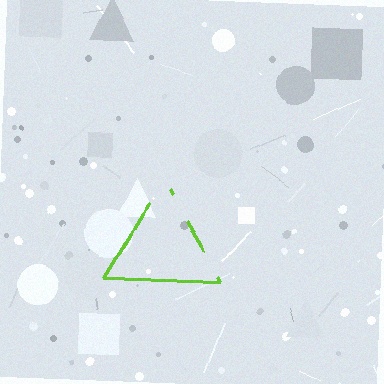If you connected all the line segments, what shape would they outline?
They would outline a triangle.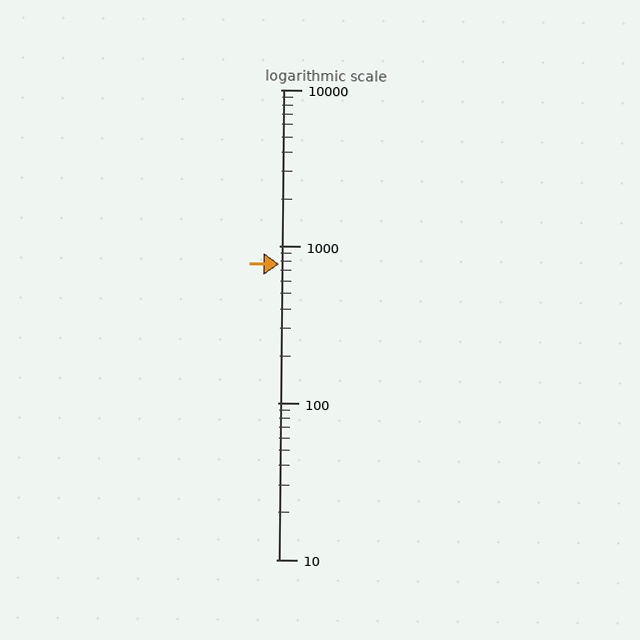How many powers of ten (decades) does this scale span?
The scale spans 3 decades, from 10 to 10000.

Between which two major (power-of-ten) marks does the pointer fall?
The pointer is between 100 and 1000.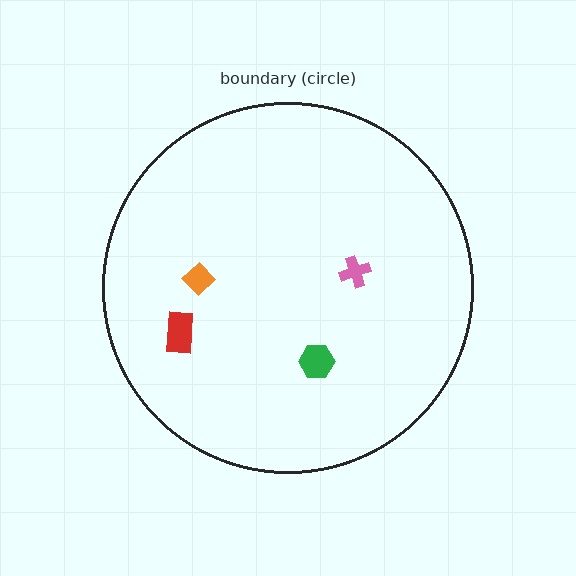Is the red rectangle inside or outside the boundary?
Inside.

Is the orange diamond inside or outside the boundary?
Inside.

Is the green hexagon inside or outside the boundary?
Inside.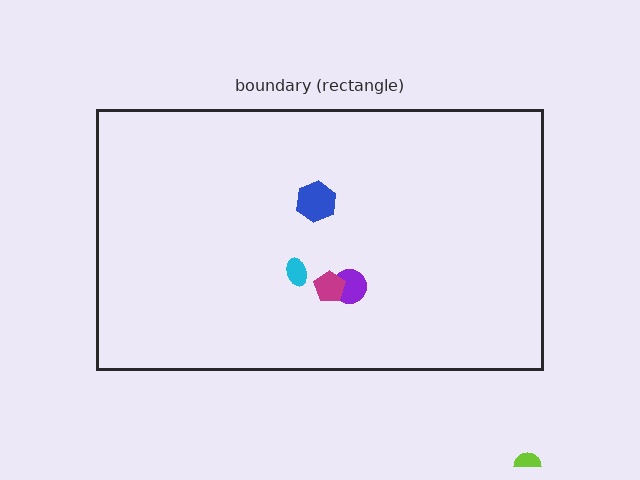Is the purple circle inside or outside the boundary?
Inside.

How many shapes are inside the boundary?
4 inside, 1 outside.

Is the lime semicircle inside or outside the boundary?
Outside.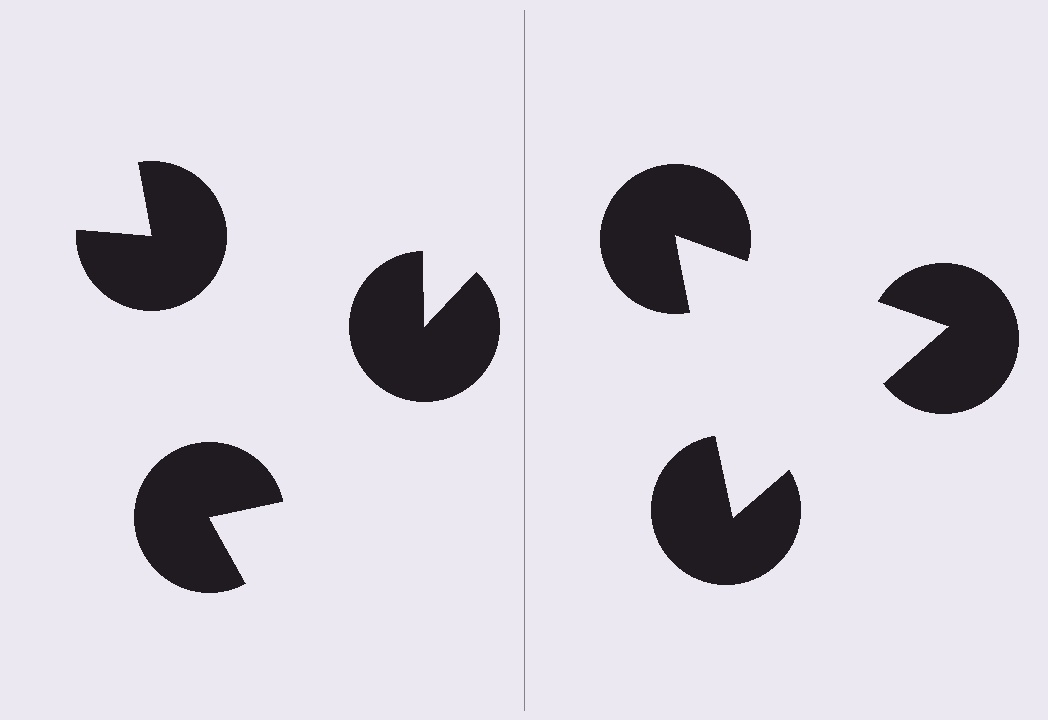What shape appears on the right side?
An illusory triangle.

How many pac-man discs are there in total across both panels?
6 — 3 on each side.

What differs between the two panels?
The pac-man discs are positioned identically on both sides; only the wedge orientations differ. On the right they align to a triangle; on the left they are misaligned.